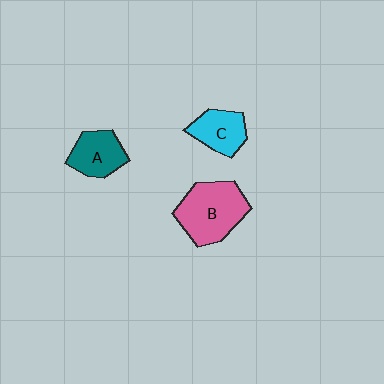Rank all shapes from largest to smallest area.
From largest to smallest: B (pink), A (teal), C (cyan).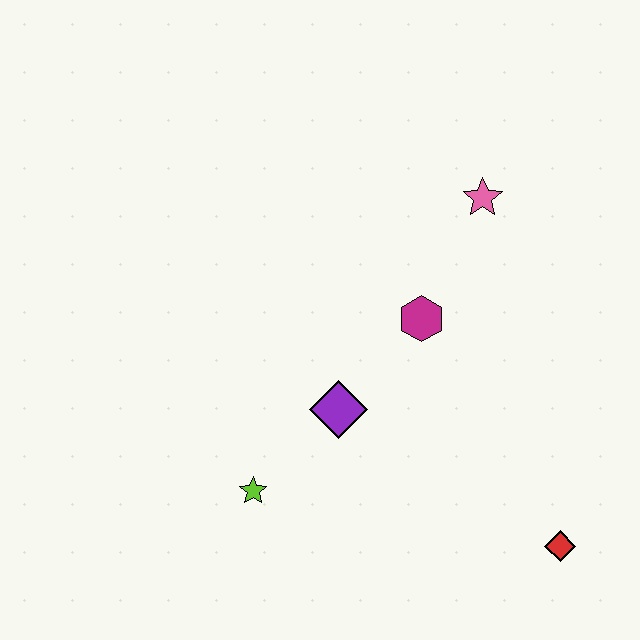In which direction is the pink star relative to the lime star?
The pink star is above the lime star.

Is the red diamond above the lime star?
No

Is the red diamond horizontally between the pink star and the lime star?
No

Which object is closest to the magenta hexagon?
The purple diamond is closest to the magenta hexagon.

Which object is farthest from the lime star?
The pink star is farthest from the lime star.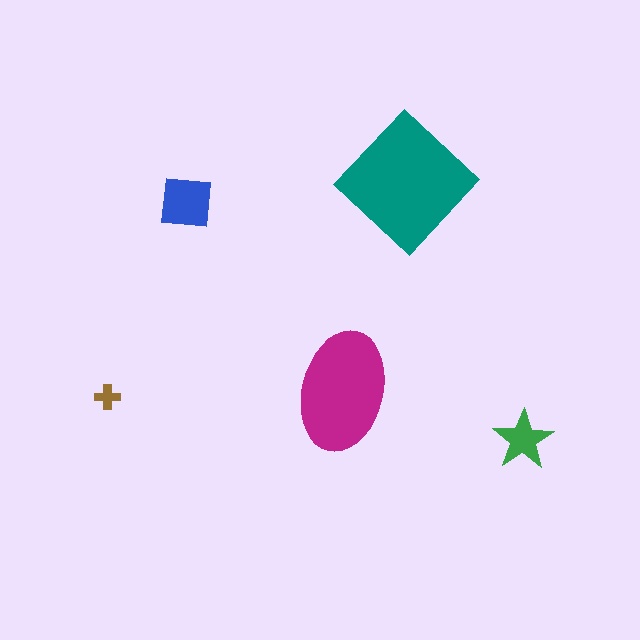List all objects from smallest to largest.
The brown cross, the green star, the blue square, the magenta ellipse, the teal diamond.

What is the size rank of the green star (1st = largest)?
4th.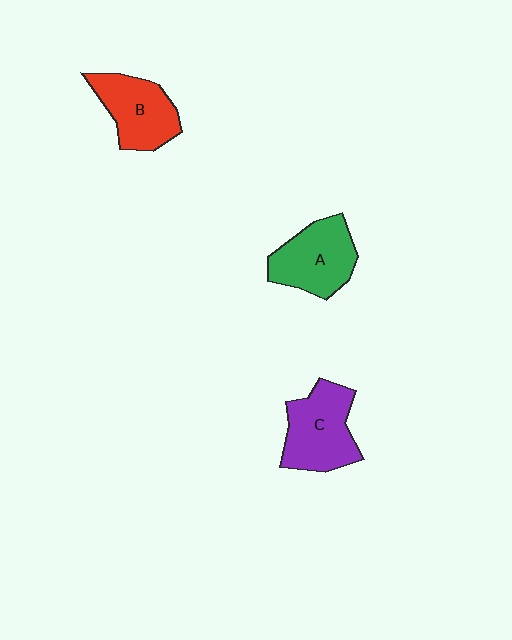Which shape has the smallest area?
Shape B (red).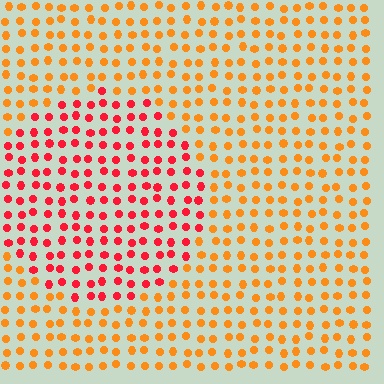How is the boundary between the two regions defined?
The boundary is defined purely by a slight shift in hue (about 39 degrees). Spacing, size, and orientation are identical on both sides.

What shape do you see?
I see a circle.